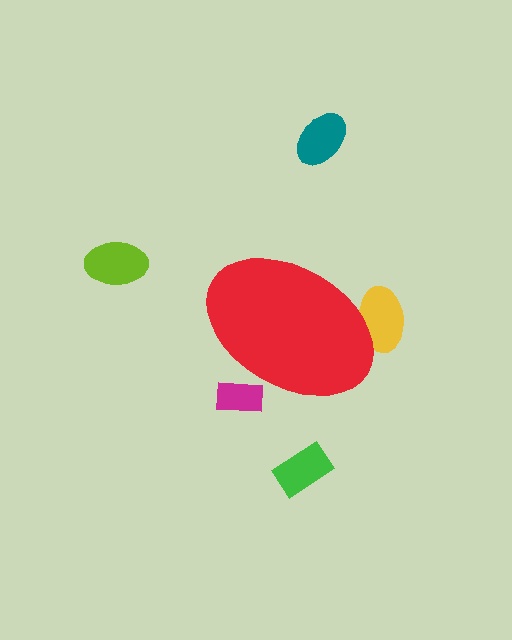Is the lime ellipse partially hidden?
No, the lime ellipse is fully visible.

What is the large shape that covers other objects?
A red ellipse.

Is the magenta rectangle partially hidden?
Yes, the magenta rectangle is partially hidden behind the red ellipse.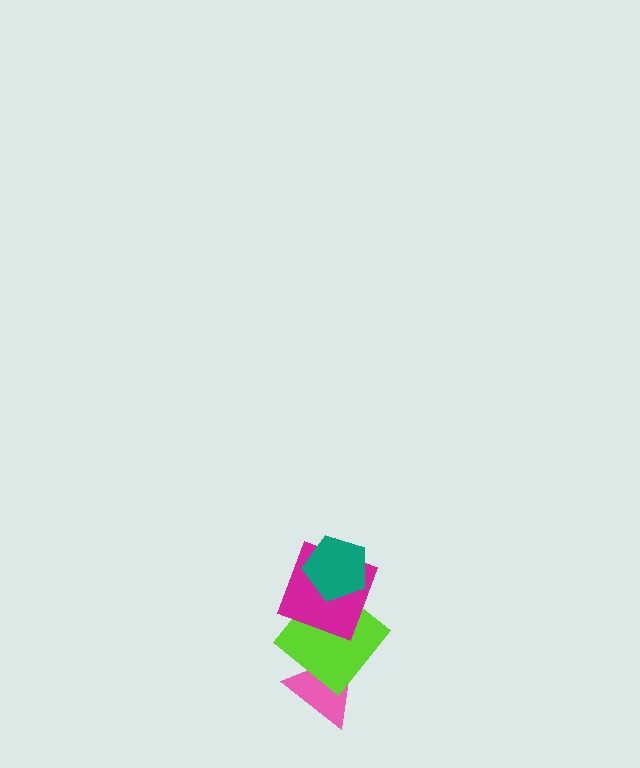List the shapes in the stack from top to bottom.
From top to bottom: the teal pentagon, the magenta square, the lime diamond, the pink triangle.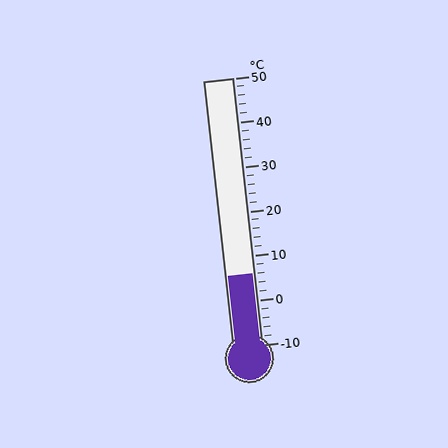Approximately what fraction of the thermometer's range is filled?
The thermometer is filled to approximately 25% of its range.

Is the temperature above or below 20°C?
The temperature is below 20°C.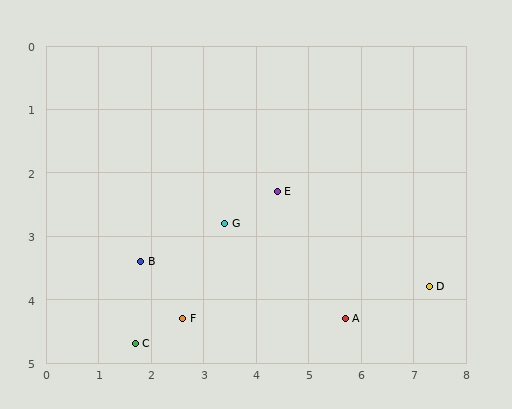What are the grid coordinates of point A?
Point A is at approximately (5.7, 4.3).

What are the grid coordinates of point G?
Point G is at approximately (3.4, 2.8).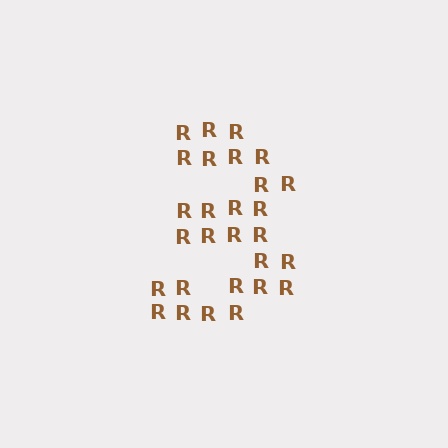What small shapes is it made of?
It is made of small letter R's.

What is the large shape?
The large shape is the digit 3.